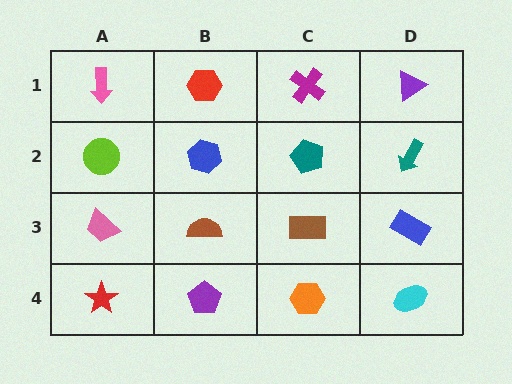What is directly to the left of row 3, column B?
A pink trapezoid.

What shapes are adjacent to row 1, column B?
A blue hexagon (row 2, column B), a pink arrow (row 1, column A), a magenta cross (row 1, column C).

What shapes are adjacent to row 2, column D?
A purple triangle (row 1, column D), a blue rectangle (row 3, column D), a teal pentagon (row 2, column C).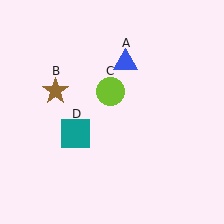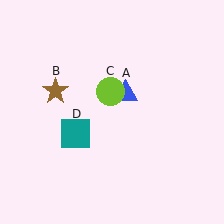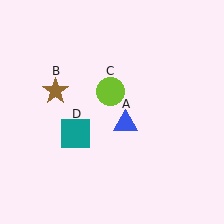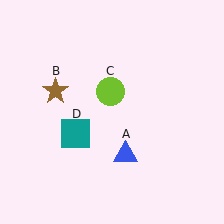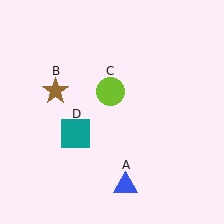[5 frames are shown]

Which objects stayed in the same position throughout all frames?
Brown star (object B) and lime circle (object C) and teal square (object D) remained stationary.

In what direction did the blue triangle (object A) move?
The blue triangle (object A) moved down.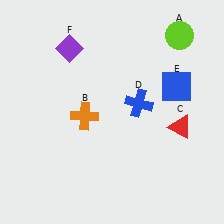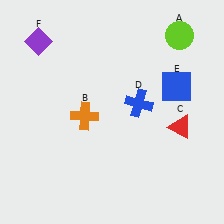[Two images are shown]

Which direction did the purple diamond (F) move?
The purple diamond (F) moved left.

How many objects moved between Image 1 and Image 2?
1 object moved between the two images.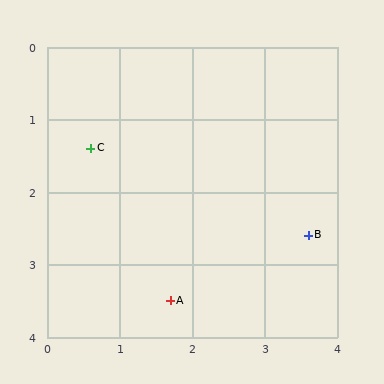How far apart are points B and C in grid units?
Points B and C are about 3.2 grid units apart.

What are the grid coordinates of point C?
Point C is at approximately (0.6, 1.4).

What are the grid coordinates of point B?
Point B is at approximately (3.6, 2.6).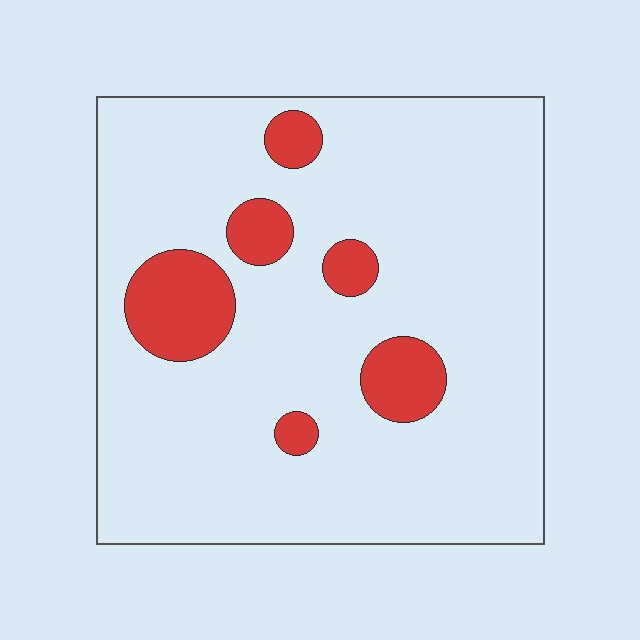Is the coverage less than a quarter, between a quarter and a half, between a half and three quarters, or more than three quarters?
Less than a quarter.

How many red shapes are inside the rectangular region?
6.